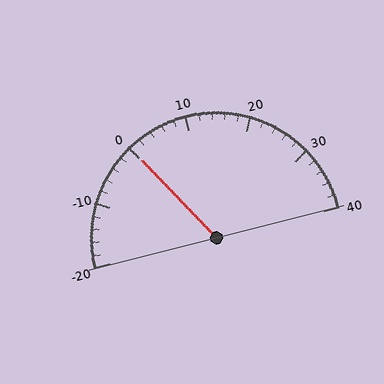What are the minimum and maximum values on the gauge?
The gauge ranges from -20 to 40.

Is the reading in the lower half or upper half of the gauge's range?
The reading is in the lower half of the range (-20 to 40).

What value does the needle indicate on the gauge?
The needle indicates approximately 0.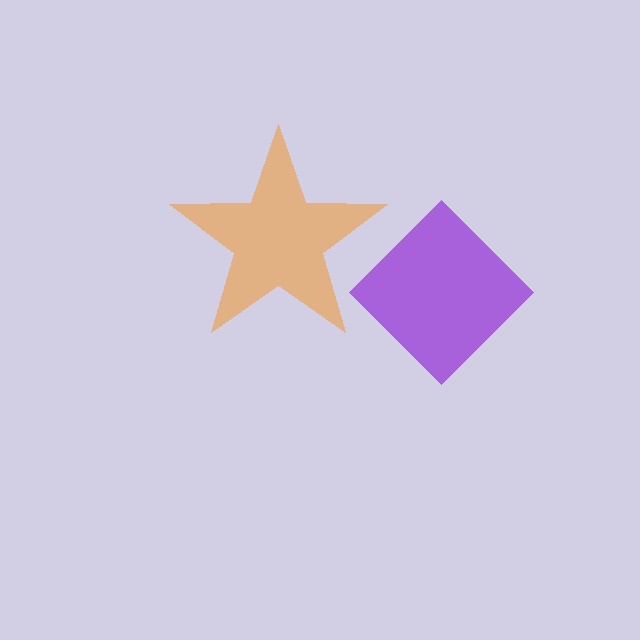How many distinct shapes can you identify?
There are 2 distinct shapes: a purple diamond, an orange star.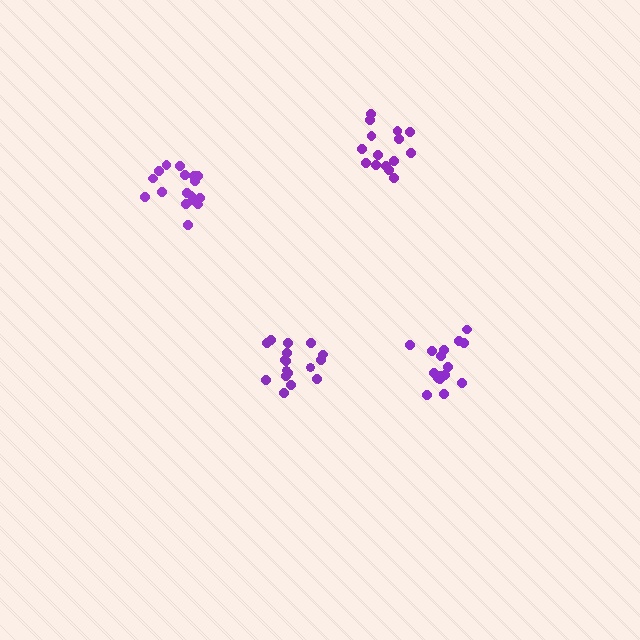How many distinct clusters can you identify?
There are 4 distinct clusters.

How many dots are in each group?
Group 1: 15 dots, Group 2: 17 dots, Group 3: 17 dots, Group 4: 16 dots (65 total).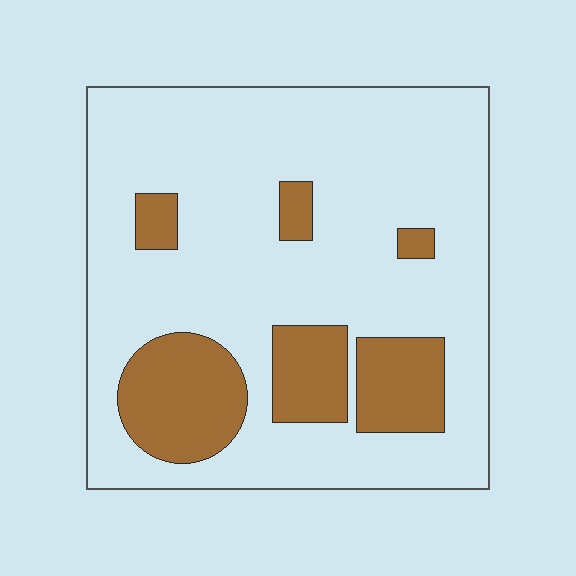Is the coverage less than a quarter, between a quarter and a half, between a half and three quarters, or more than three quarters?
Less than a quarter.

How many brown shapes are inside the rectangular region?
6.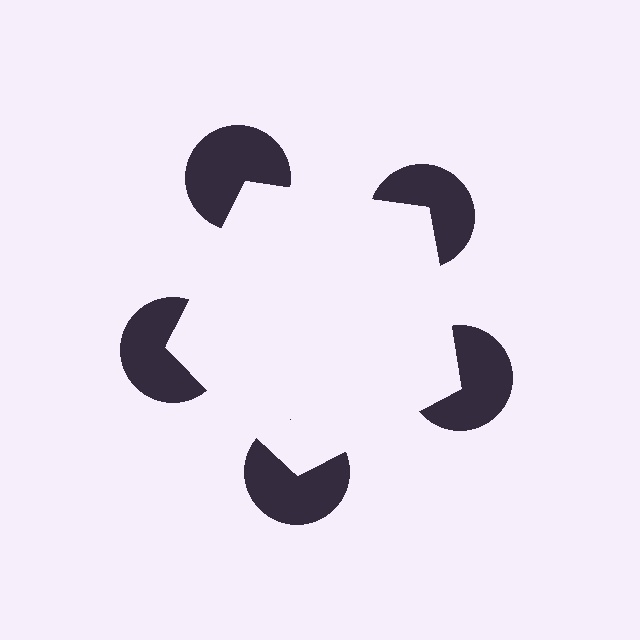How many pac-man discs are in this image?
There are 5 — one at each vertex of the illusory pentagon.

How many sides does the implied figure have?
5 sides.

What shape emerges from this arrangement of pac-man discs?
An illusory pentagon — its edges are inferred from the aligned wedge cuts in the pac-man discs, not physically drawn.